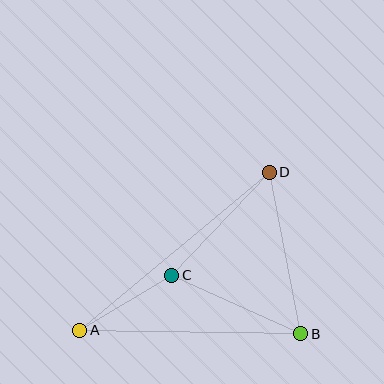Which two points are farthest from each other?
Points A and D are farthest from each other.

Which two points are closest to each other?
Points A and C are closest to each other.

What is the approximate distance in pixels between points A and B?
The distance between A and B is approximately 221 pixels.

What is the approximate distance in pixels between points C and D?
The distance between C and D is approximately 142 pixels.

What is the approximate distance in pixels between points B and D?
The distance between B and D is approximately 165 pixels.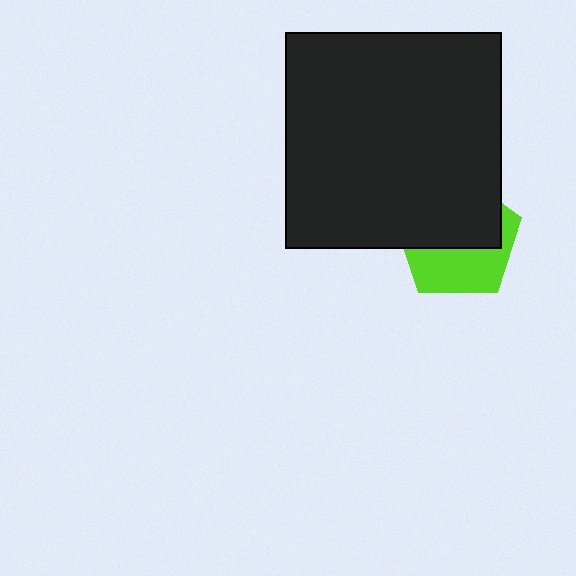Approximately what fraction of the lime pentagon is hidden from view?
Roughly 56% of the lime pentagon is hidden behind the black square.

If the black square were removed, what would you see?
You would see the complete lime pentagon.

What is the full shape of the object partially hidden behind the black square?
The partially hidden object is a lime pentagon.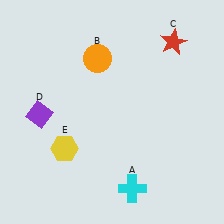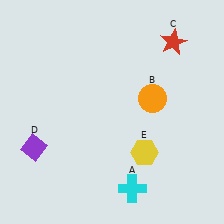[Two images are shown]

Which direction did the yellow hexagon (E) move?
The yellow hexagon (E) moved right.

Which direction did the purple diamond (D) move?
The purple diamond (D) moved down.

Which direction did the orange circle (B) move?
The orange circle (B) moved right.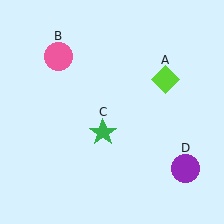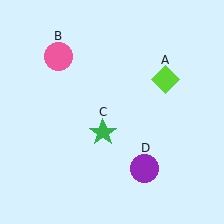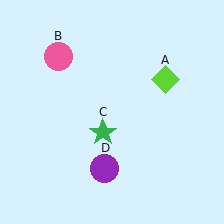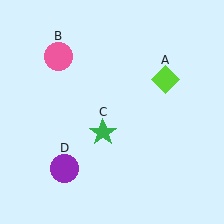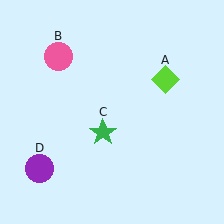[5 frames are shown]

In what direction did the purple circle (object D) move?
The purple circle (object D) moved left.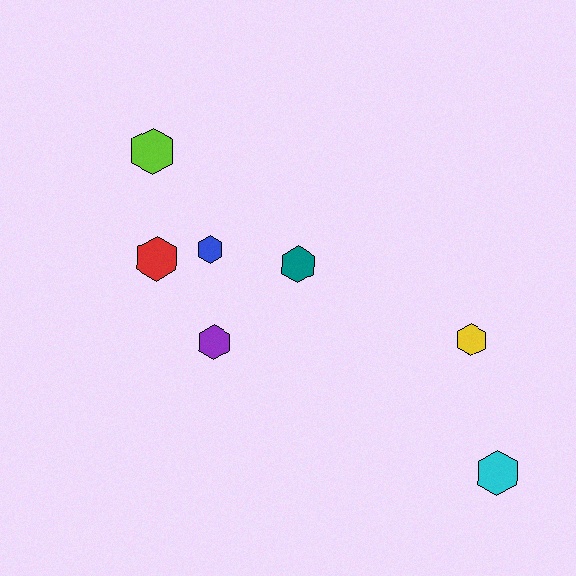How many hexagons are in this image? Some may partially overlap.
There are 7 hexagons.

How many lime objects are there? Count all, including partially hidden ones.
There is 1 lime object.